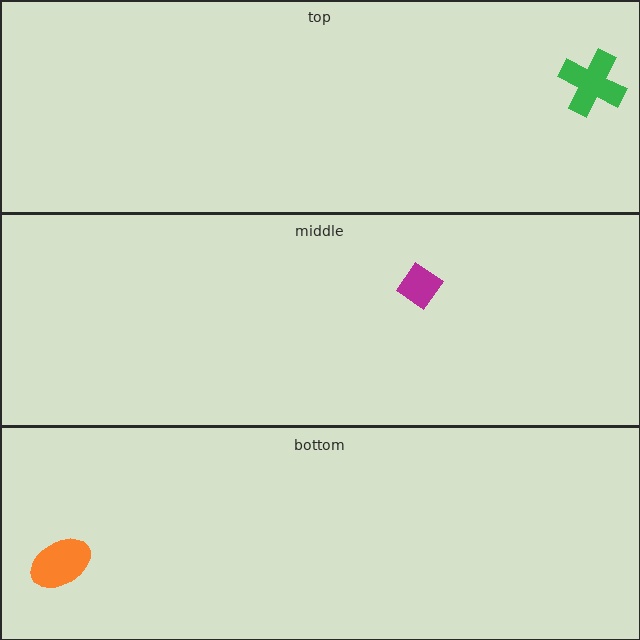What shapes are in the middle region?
The magenta diamond.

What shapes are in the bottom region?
The orange ellipse.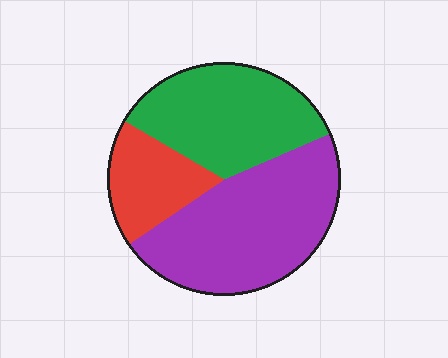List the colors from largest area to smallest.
From largest to smallest: purple, green, red.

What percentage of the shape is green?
Green covers around 35% of the shape.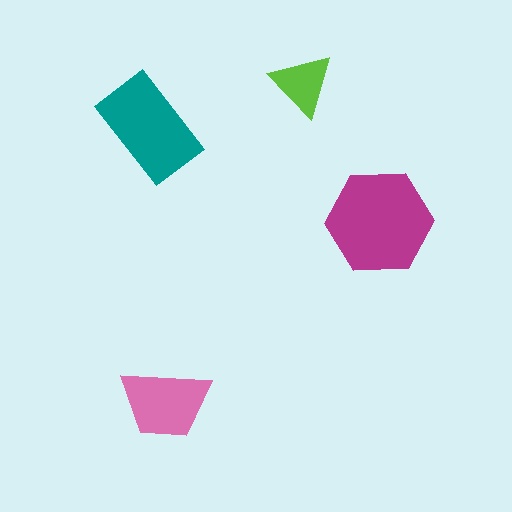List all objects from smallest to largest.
The lime triangle, the pink trapezoid, the teal rectangle, the magenta hexagon.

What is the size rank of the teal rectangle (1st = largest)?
2nd.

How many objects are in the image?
There are 4 objects in the image.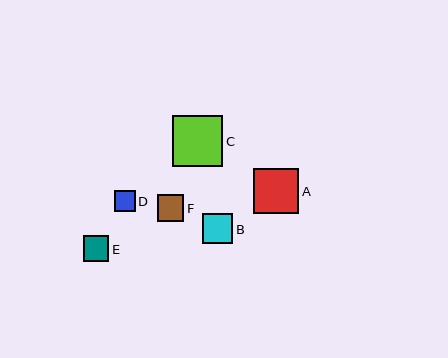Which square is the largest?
Square C is the largest with a size of approximately 50 pixels.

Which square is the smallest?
Square D is the smallest with a size of approximately 21 pixels.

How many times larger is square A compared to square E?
Square A is approximately 1.8 times the size of square E.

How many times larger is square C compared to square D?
Square C is approximately 2.4 times the size of square D.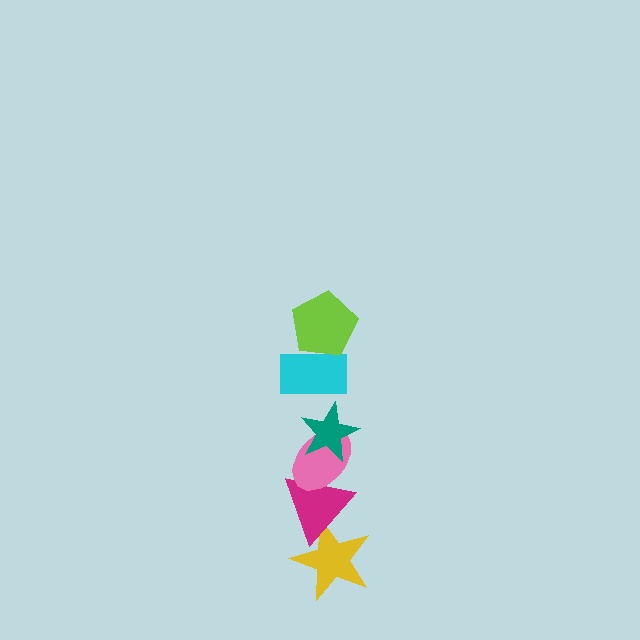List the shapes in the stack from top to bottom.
From top to bottom: the lime pentagon, the cyan rectangle, the teal star, the pink ellipse, the magenta triangle, the yellow star.